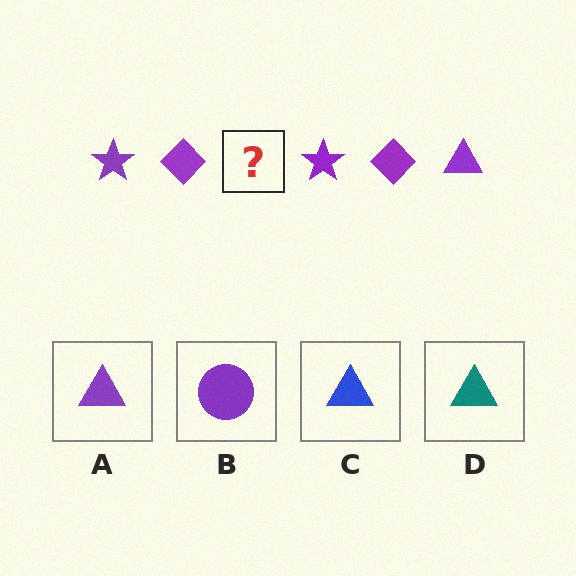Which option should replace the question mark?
Option A.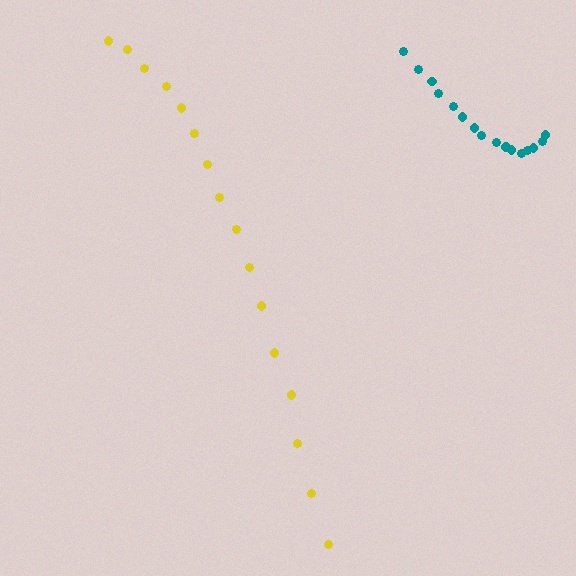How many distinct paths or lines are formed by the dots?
There are 2 distinct paths.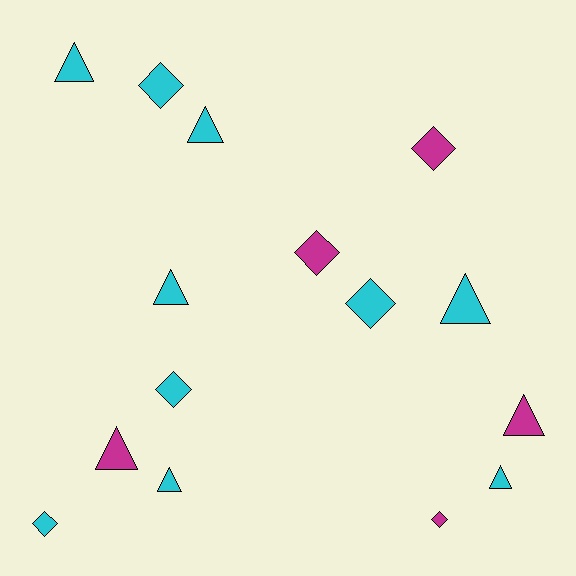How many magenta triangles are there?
There are 2 magenta triangles.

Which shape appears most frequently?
Triangle, with 8 objects.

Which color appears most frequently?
Cyan, with 10 objects.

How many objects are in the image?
There are 15 objects.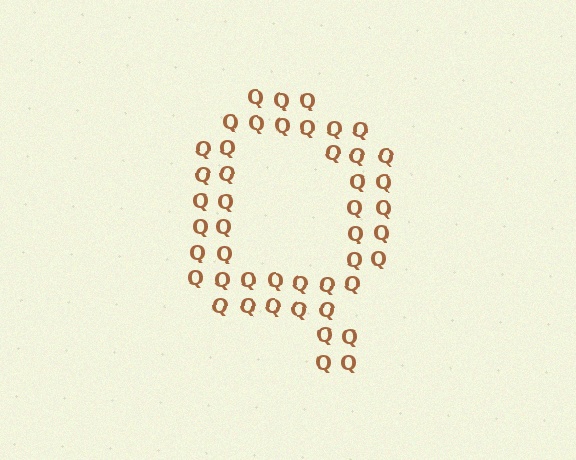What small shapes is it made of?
It is made of small letter Q's.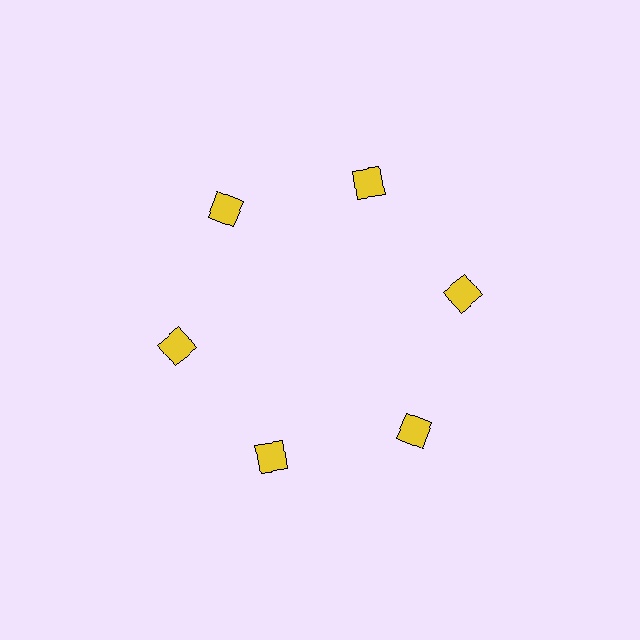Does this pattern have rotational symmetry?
Yes, this pattern has 6-fold rotational symmetry. It looks the same after rotating 60 degrees around the center.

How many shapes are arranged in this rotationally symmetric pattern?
There are 6 shapes, arranged in 6 groups of 1.